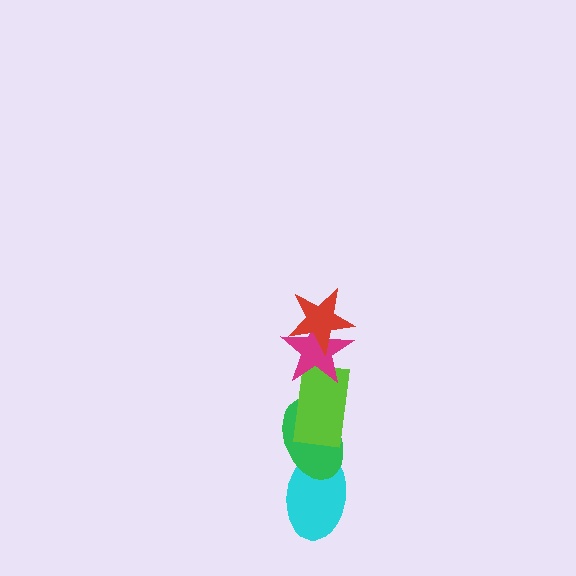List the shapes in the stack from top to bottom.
From top to bottom: the red star, the magenta star, the lime rectangle, the green ellipse, the cyan ellipse.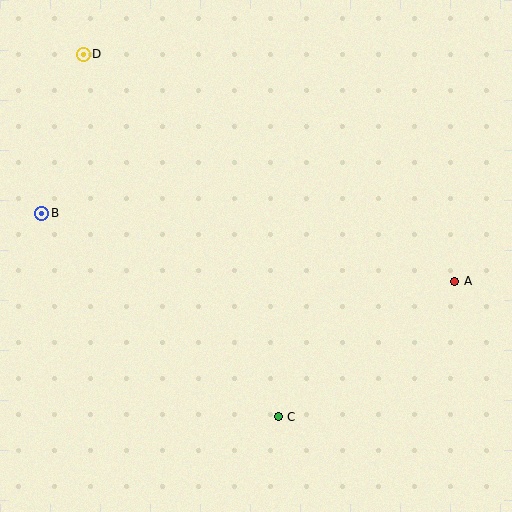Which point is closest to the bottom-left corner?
Point C is closest to the bottom-left corner.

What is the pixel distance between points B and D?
The distance between B and D is 165 pixels.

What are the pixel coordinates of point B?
Point B is at (42, 213).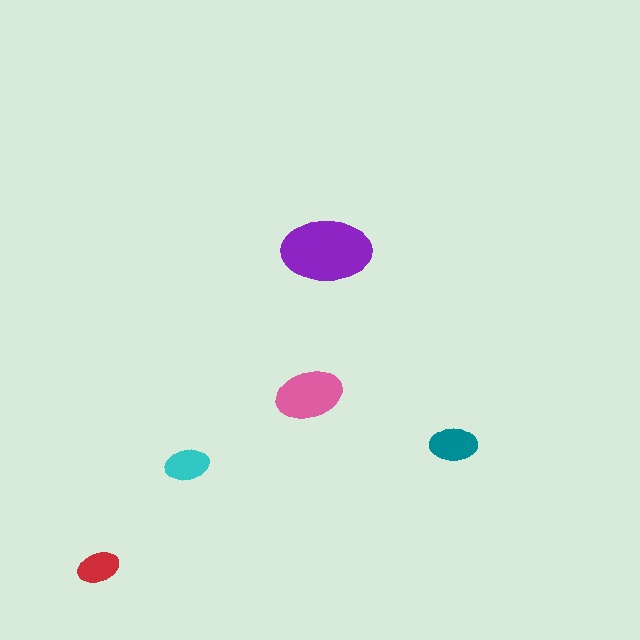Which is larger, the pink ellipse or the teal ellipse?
The pink one.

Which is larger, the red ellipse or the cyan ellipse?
The cyan one.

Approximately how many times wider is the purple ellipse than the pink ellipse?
About 1.5 times wider.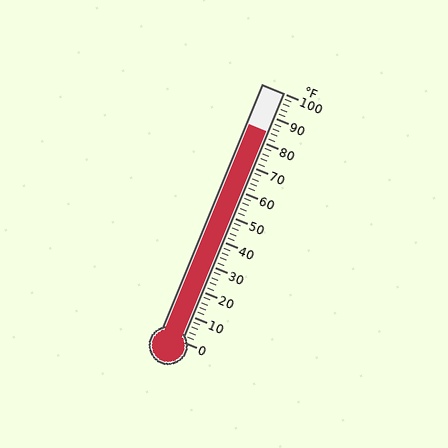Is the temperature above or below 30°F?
The temperature is above 30°F.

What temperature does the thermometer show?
The thermometer shows approximately 84°F.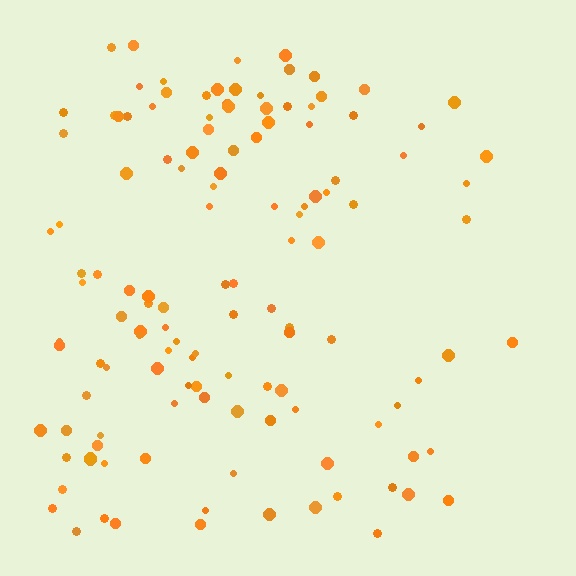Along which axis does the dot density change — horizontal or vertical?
Horizontal.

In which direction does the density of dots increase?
From right to left, with the left side densest.